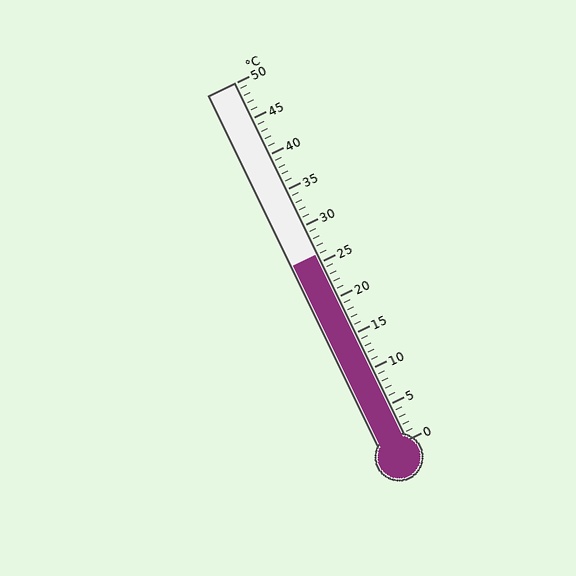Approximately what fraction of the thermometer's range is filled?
The thermometer is filled to approximately 50% of its range.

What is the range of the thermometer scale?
The thermometer scale ranges from 0°C to 50°C.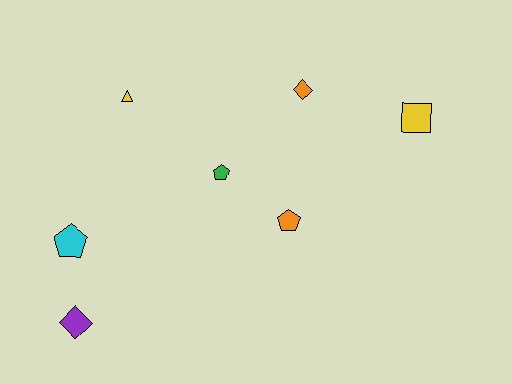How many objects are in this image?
There are 7 objects.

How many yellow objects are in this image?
There are 2 yellow objects.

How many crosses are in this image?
There are no crosses.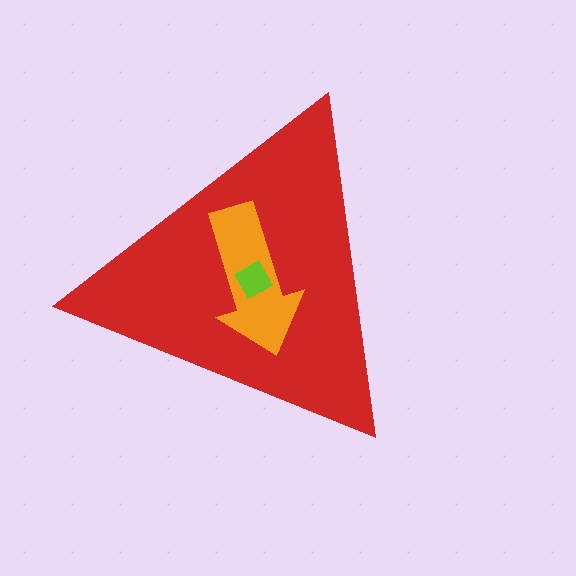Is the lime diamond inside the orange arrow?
Yes.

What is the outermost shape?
The red triangle.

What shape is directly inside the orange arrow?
The lime diamond.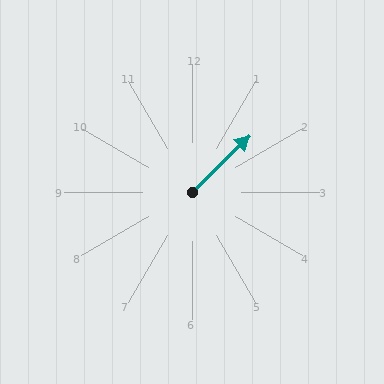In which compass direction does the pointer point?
Northeast.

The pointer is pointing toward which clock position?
Roughly 2 o'clock.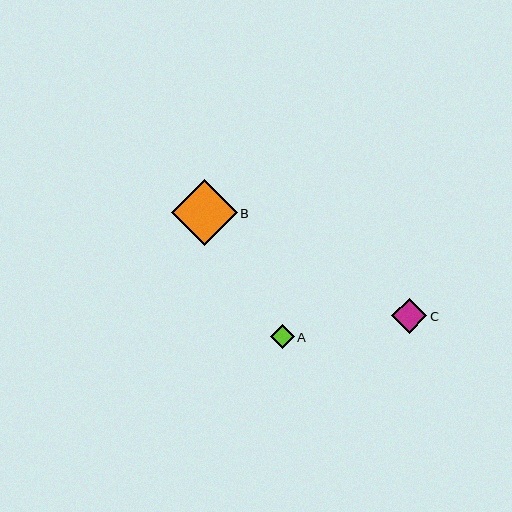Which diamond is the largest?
Diamond B is the largest with a size of approximately 65 pixels.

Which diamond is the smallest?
Diamond A is the smallest with a size of approximately 24 pixels.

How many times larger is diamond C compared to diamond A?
Diamond C is approximately 1.5 times the size of diamond A.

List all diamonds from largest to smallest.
From largest to smallest: B, C, A.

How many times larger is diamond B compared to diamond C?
Diamond B is approximately 1.9 times the size of diamond C.